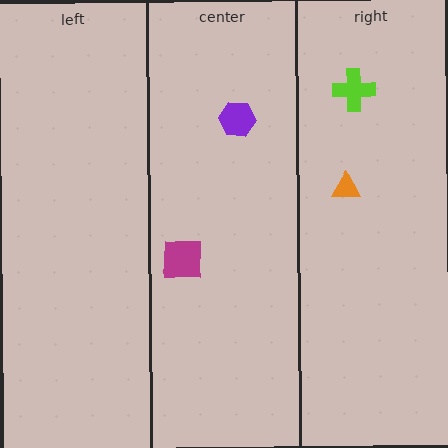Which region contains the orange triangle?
The right region.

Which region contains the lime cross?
The right region.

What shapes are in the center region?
The magenta square, the purple hexagon.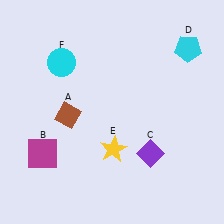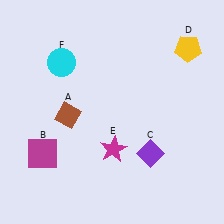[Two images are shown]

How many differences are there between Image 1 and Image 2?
There are 2 differences between the two images.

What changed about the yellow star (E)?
In Image 1, E is yellow. In Image 2, it changed to magenta.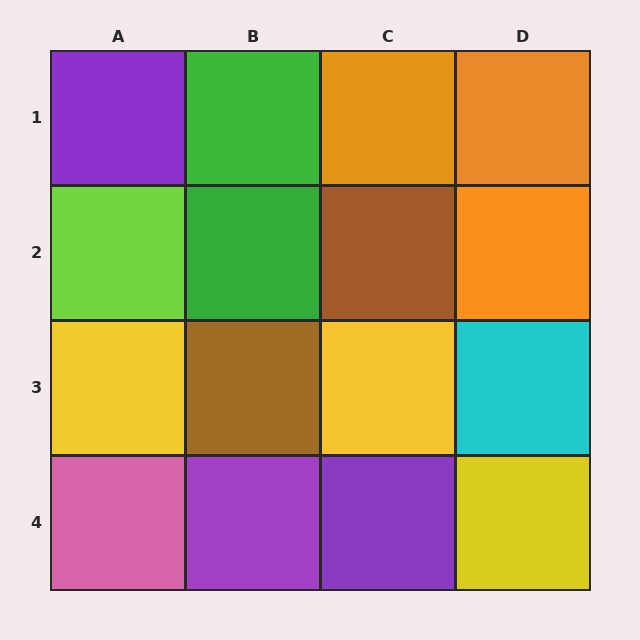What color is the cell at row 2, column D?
Orange.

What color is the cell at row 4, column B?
Purple.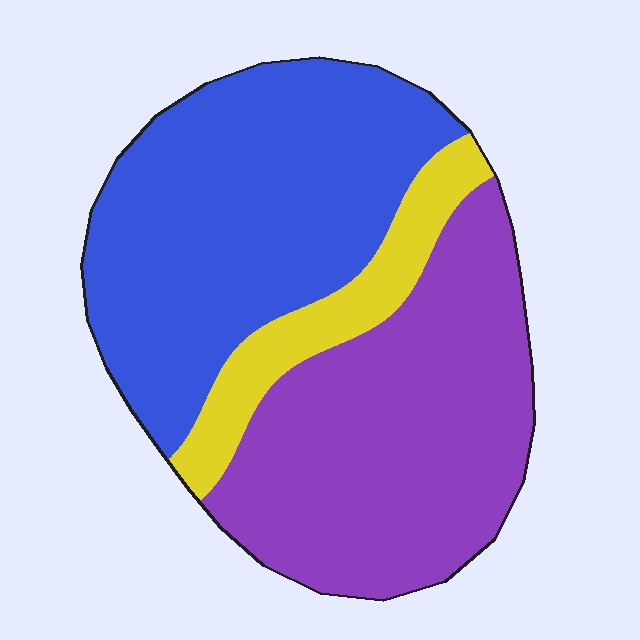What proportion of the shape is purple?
Purple takes up about two fifths (2/5) of the shape.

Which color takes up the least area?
Yellow, at roughly 10%.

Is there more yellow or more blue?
Blue.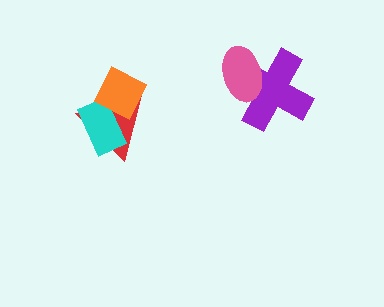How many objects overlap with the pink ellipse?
1 object overlaps with the pink ellipse.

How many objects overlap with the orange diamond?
2 objects overlap with the orange diamond.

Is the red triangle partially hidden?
Yes, it is partially covered by another shape.